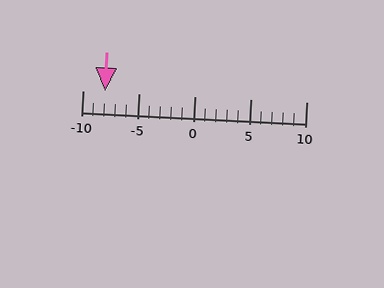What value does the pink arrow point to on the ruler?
The pink arrow points to approximately -8.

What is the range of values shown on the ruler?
The ruler shows values from -10 to 10.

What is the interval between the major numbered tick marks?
The major tick marks are spaced 5 units apart.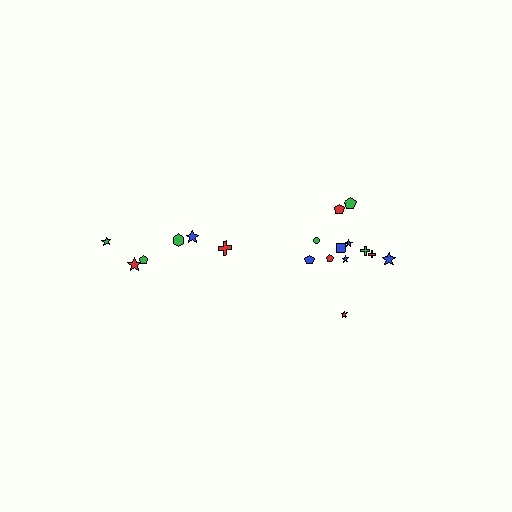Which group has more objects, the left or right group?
The right group.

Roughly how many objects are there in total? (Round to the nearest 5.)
Roughly 20 objects in total.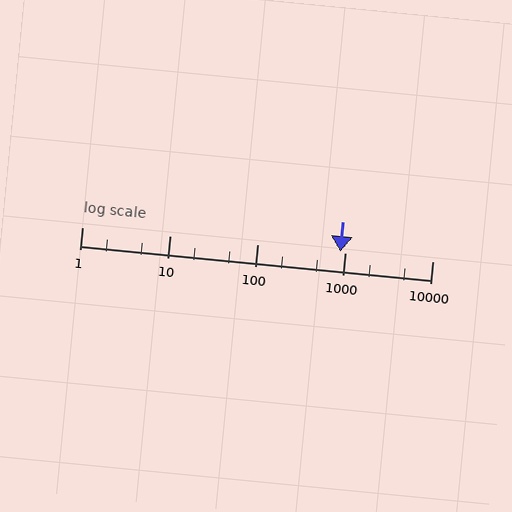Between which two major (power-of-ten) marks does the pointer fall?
The pointer is between 100 and 1000.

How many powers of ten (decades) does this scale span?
The scale spans 4 decades, from 1 to 10000.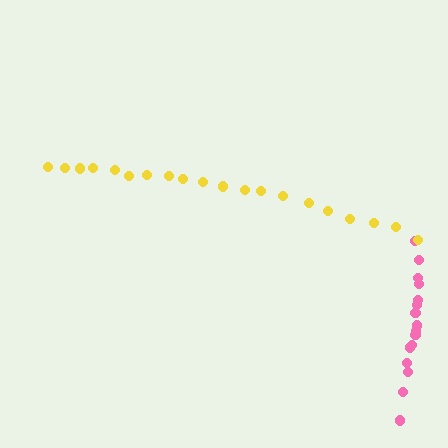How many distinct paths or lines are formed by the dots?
There are 2 distinct paths.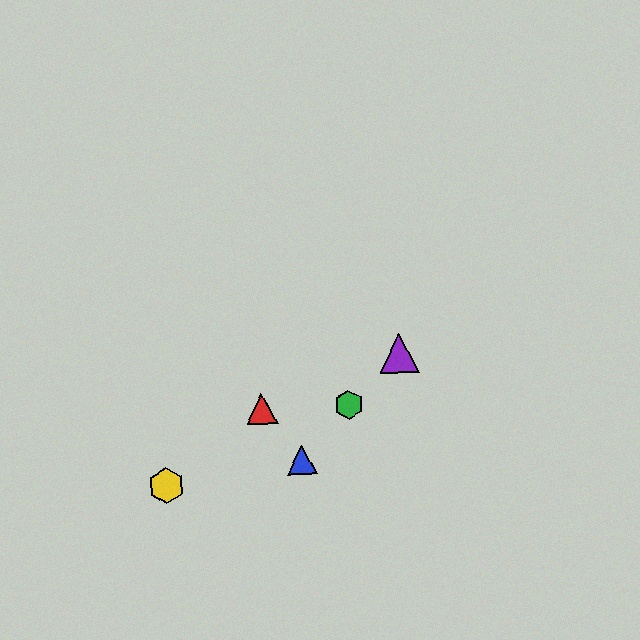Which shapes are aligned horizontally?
The red triangle, the green hexagon are aligned horizontally.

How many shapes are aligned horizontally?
2 shapes (the red triangle, the green hexagon) are aligned horizontally.